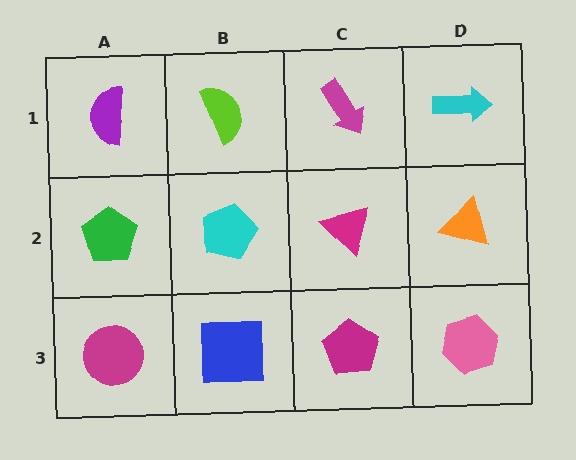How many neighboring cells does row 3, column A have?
2.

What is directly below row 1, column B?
A cyan pentagon.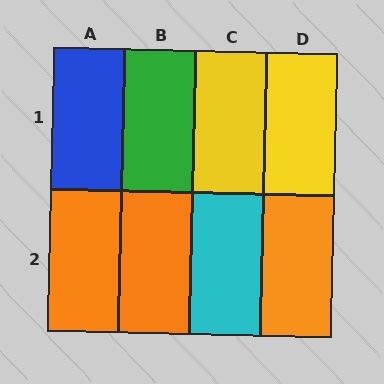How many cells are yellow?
2 cells are yellow.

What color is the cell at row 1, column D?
Yellow.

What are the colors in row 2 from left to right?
Orange, orange, cyan, orange.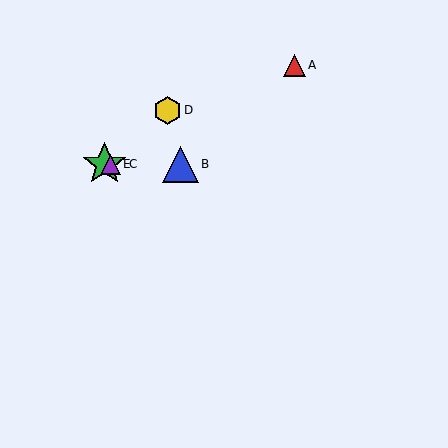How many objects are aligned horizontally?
3 objects (B, C, E) are aligned horizontally.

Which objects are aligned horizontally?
Objects B, C, E are aligned horizontally.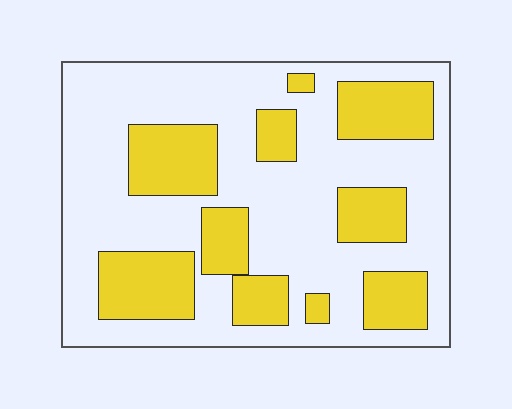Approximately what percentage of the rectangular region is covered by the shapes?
Approximately 30%.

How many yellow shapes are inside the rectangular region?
10.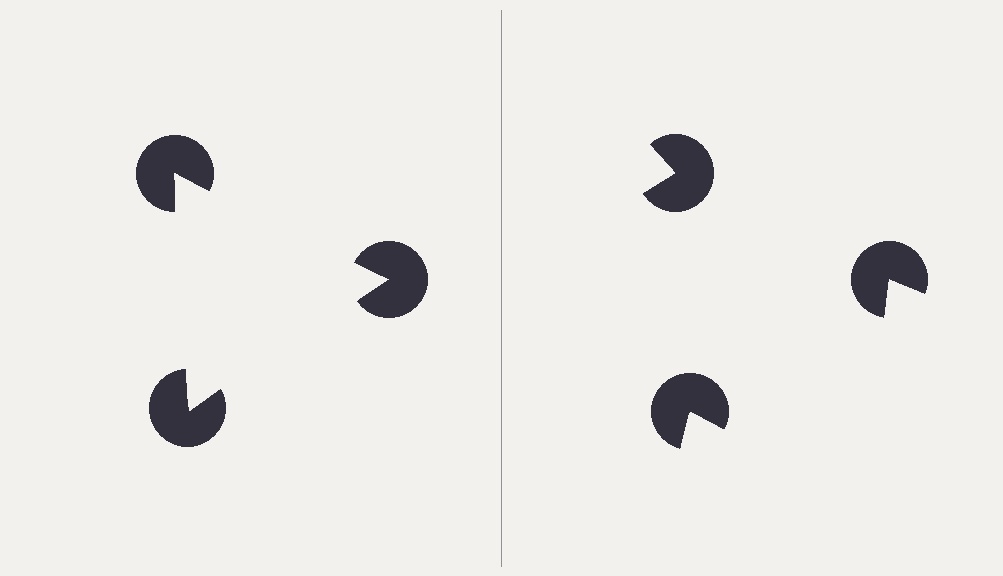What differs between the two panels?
The pac-man discs are positioned identically on both sides; only the wedge orientations differ. On the left they align to a triangle; on the right they are misaligned.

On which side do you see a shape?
An illusory triangle appears on the left side. On the right side the wedge cuts are rotated, so no coherent shape forms.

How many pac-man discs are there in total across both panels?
6 — 3 on each side.